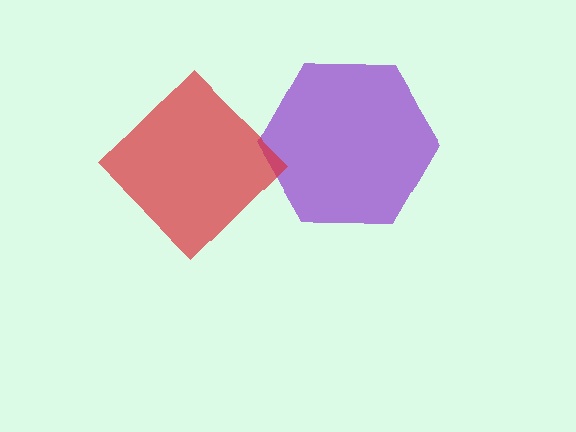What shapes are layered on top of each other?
The layered shapes are: a purple hexagon, a red diamond.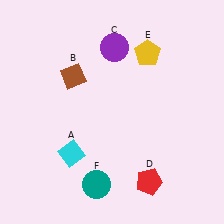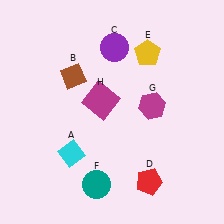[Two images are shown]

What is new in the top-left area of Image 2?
A magenta square (H) was added in the top-left area of Image 2.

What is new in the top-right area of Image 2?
A magenta hexagon (G) was added in the top-right area of Image 2.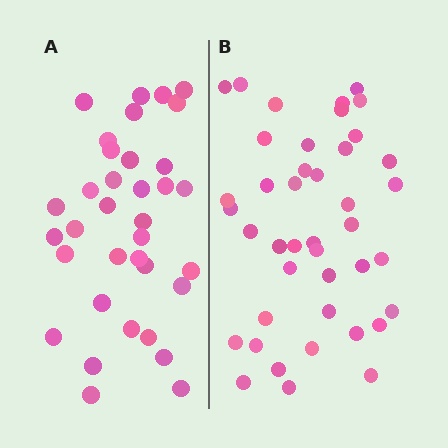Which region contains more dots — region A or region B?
Region B (the right region) has more dots.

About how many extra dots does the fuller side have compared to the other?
Region B has roughly 8 or so more dots than region A.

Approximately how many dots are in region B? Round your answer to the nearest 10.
About 40 dots. (The exact count is 42, which rounds to 40.)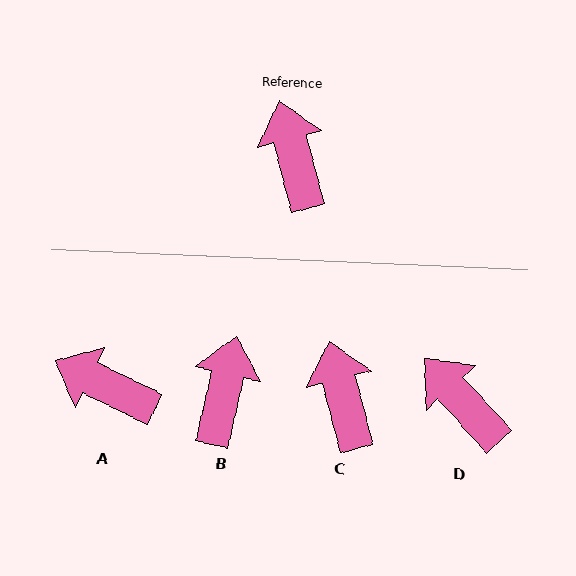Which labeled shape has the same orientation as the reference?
C.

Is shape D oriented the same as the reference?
No, it is off by about 27 degrees.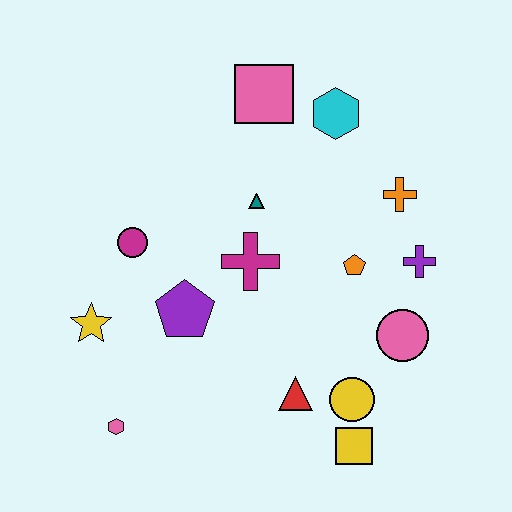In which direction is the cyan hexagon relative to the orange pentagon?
The cyan hexagon is above the orange pentagon.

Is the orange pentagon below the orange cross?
Yes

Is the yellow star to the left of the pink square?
Yes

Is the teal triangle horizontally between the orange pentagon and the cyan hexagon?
No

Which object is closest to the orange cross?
The purple cross is closest to the orange cross.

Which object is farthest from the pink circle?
The yellow star is farthest from the pink circle.